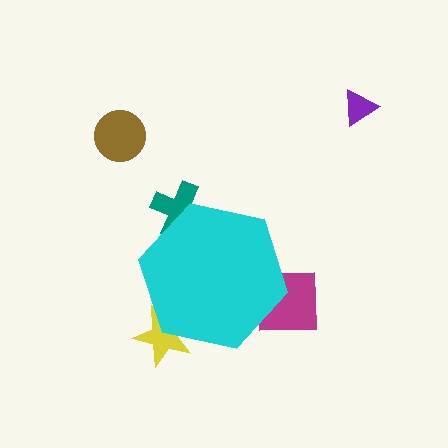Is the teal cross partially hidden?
Yes, the teal cross is partially hidden behind the cyan hexagon.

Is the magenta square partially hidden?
Yes, the magenta square is partially hidden behind the cyan hexagon.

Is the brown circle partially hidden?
No, the brown circle is fully visible.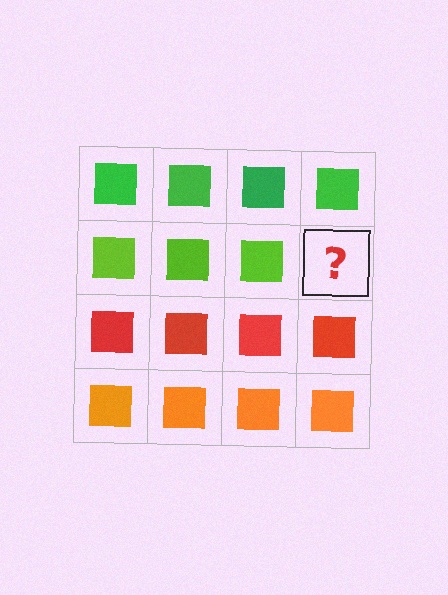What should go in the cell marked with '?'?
The missing cell should contain a lime square.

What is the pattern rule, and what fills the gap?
The rule is that each row has a consistent color. The gap should be filled with a lime square.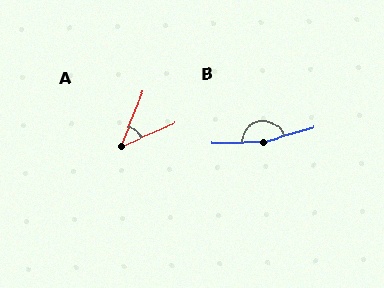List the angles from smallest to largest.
A (45°), B (164°).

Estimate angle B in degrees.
Approximately 164 degrees.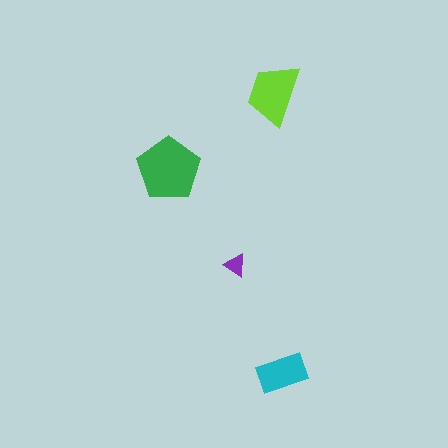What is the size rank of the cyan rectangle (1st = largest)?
3rd.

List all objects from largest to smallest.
The green pentagon, the lime trapezoid, the cyan rectangle, the purple triangle.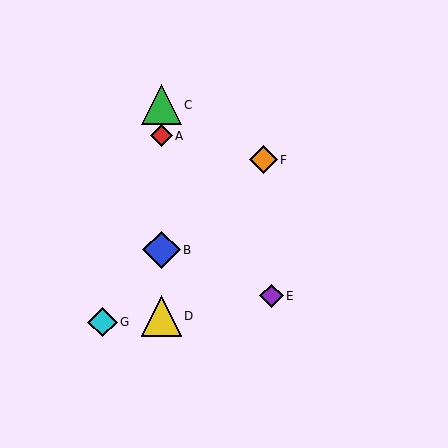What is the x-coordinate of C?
Object C is at x≈161.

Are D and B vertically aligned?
Yes, both are at x≈161.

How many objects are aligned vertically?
4 objects (A, B, C, D) are aligned vertically.